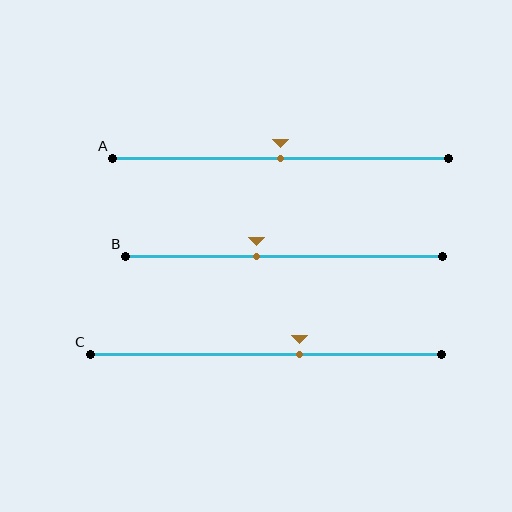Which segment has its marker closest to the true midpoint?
Segment A has its marker closest to the true midpoint.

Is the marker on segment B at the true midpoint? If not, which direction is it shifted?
No, the marker on segment B is shifted to the left by about 9% of the segment length.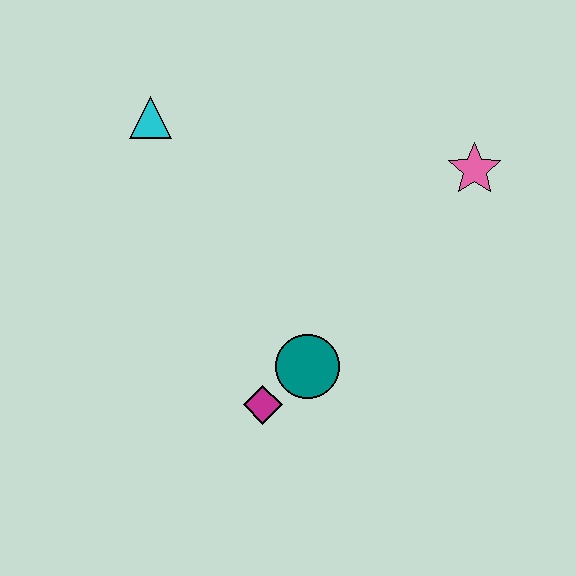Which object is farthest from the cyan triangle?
The pink star is farthest from the cyan triangle.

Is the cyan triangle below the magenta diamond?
No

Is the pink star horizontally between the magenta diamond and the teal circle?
No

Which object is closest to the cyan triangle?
The teal circle is closest to the cyan triangle.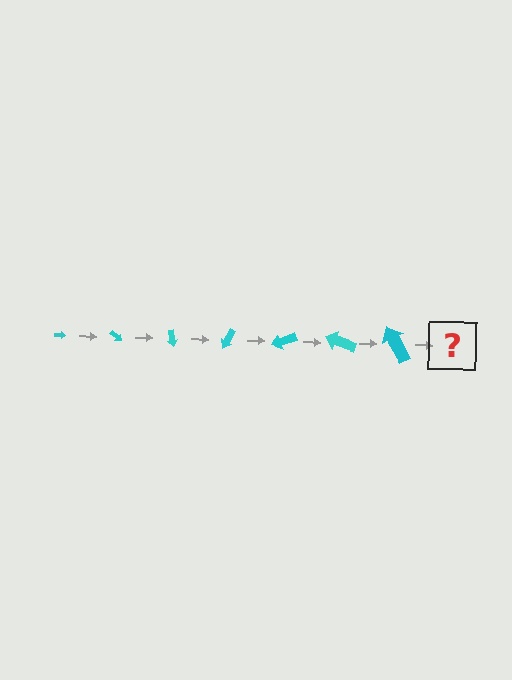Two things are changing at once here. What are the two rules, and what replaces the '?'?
The two rules are that the arrow grows larger each step and it rotates 40 degrees each step. The '?' should be an arrow, larger than the previous one and rotated 280 degrees from the start.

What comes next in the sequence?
The next element should be an arrow, larger than the previous one and rotated 280 degrees from the start.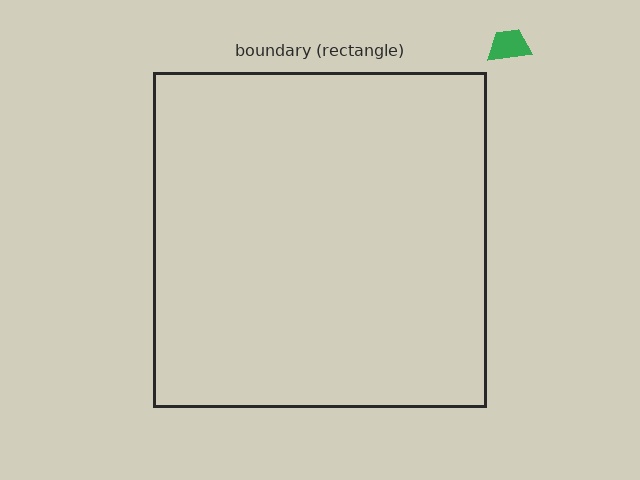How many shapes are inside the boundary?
0 inside, 1 outside.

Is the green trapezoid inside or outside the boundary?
Outside.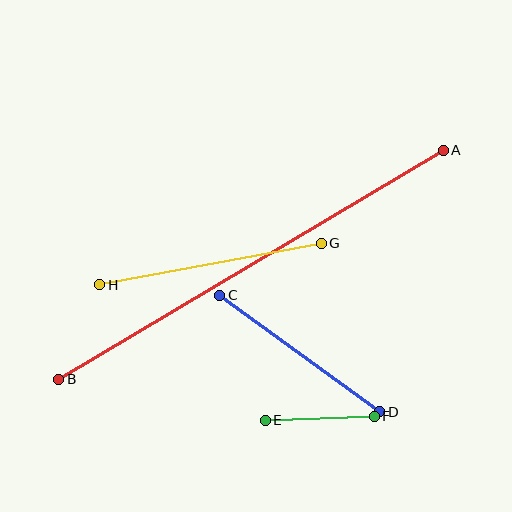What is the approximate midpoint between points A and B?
The midpoint is at approximately (251, 265) pixels.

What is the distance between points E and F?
The distance is approximately 109 pixels.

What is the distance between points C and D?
The distance is approximately 198 pixels.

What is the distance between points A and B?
The distance is approximately 448 pixels.